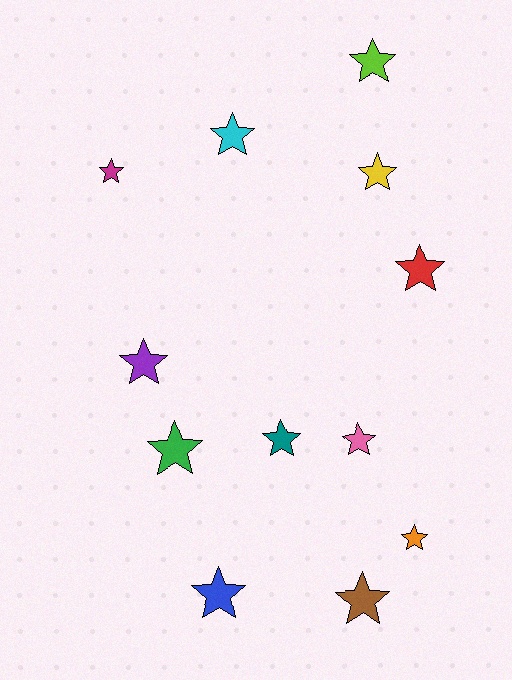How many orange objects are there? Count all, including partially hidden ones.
There is 1 orange object.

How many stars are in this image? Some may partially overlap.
There are 12 stars.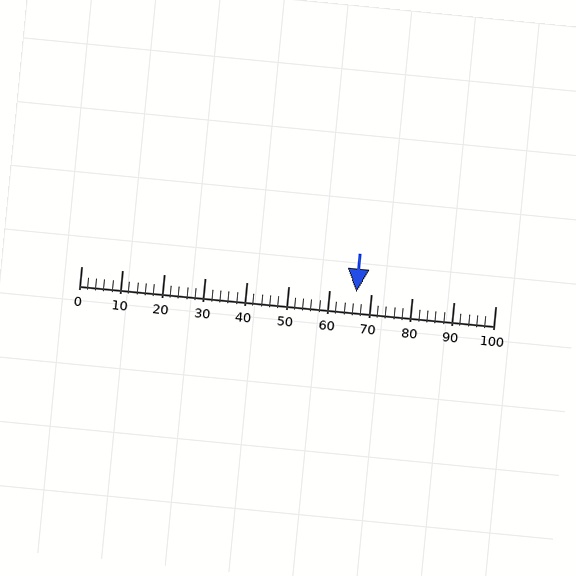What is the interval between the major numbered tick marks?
The major tick marks are spaced 10 units apart.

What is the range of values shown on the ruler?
The ruler shows values from 0 to 100.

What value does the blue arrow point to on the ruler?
The blue arrow points to approximately 66.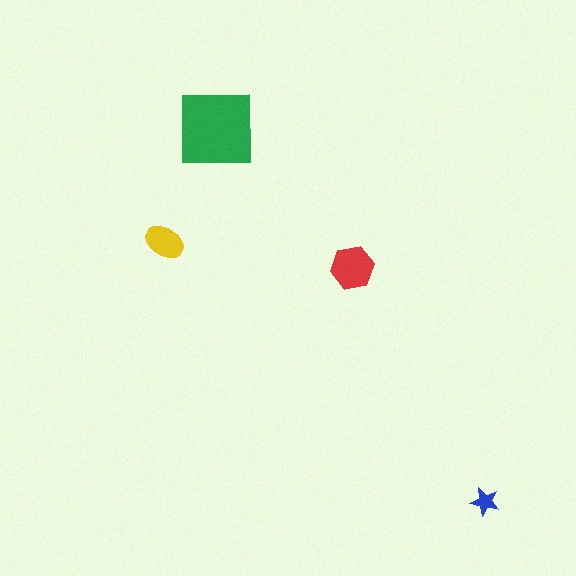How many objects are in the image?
There are 4 objects in the image.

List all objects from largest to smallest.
The green square, the red hexagon, the yellow ellipse, the blue star.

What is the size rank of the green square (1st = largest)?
1st.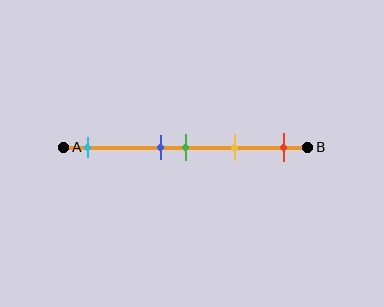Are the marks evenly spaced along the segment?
No, the marks are not evenly spaced.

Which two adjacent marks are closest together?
The blue and green marks are the closest adjacent pair.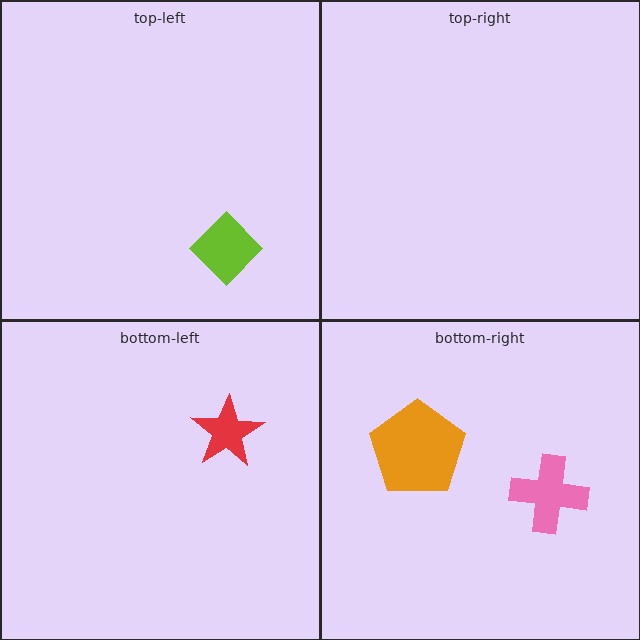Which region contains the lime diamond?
The top-left region.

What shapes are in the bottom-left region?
The red star.